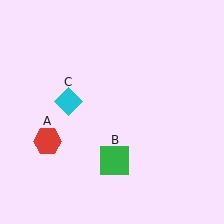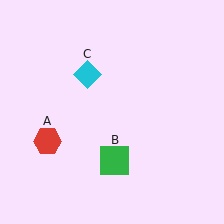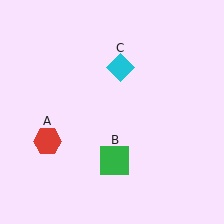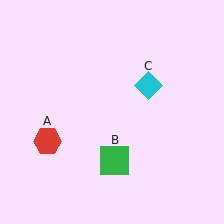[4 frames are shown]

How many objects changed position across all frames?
1 object changed position: cyan diamond (object C).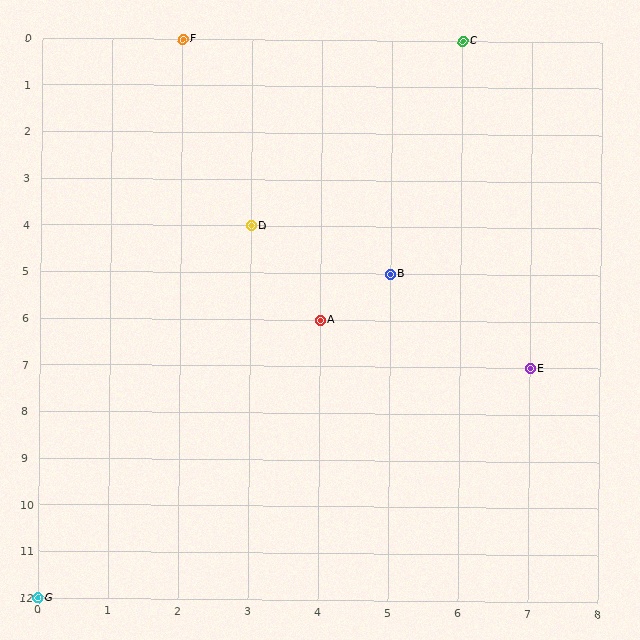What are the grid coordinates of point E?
Point E is at grid coordinates (7, 7).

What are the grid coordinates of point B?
Point B is at grid coordinates (5, 5).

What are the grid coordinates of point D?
Point D is at grid coordinates (3, 4).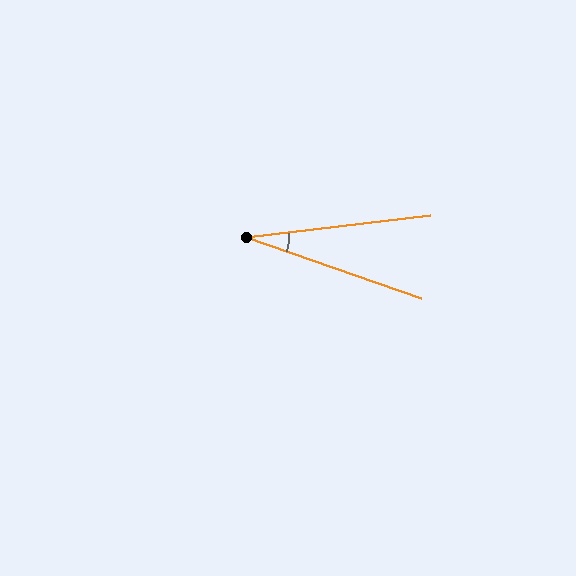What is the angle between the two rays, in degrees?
Approximately 26 degrees.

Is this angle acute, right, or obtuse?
It is acute.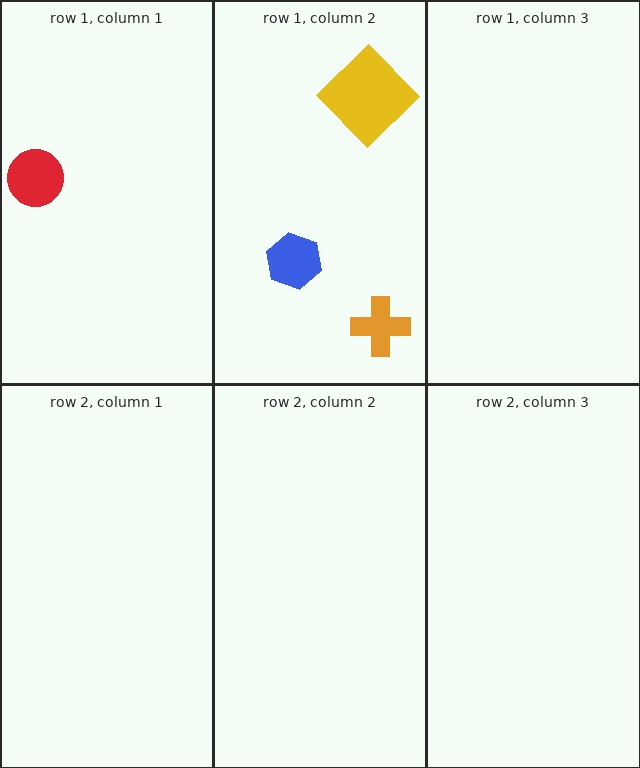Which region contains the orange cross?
The row 1, column 2 region.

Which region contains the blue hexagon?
The row 1, column 2 region.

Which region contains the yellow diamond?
The row 1, column 2 region.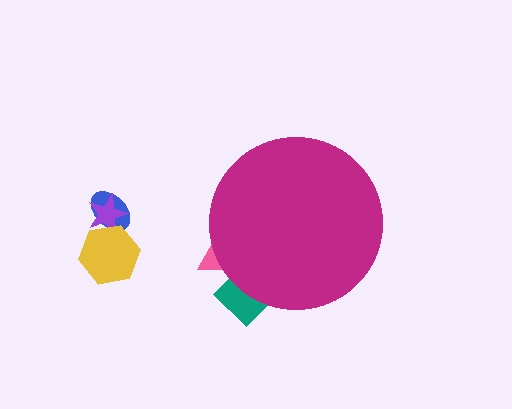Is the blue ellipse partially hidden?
No, the blue ellipse is fully visible.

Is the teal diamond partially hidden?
Yes, the teal diamond is partially hidden behind the magenta circle.